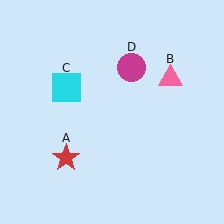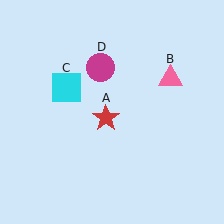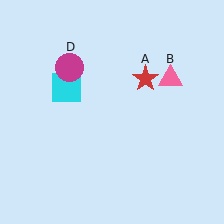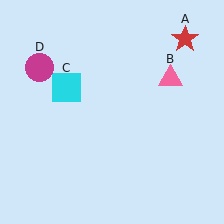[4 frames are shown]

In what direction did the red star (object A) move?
The red star (object A) moved up and to the right.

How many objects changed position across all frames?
2 objects changed position: red star (object A), magenta circle (object D).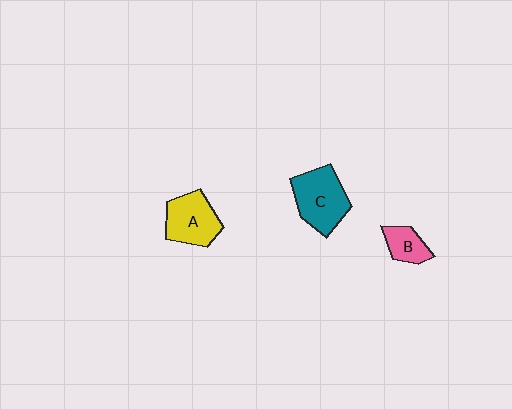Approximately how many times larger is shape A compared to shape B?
Approximately 1.8 times.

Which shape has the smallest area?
Shape B (pink).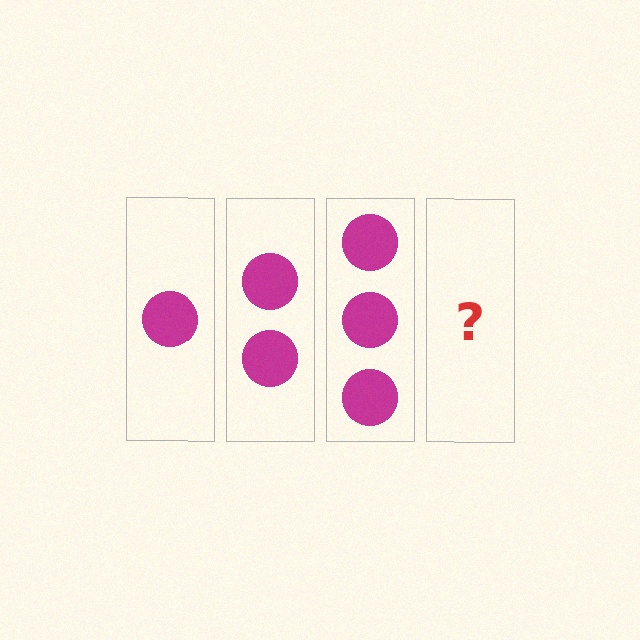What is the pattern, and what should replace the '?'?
The pattern is that each step adds one more circle. The '?' should be 4 circles.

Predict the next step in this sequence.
The next step is 4 circles.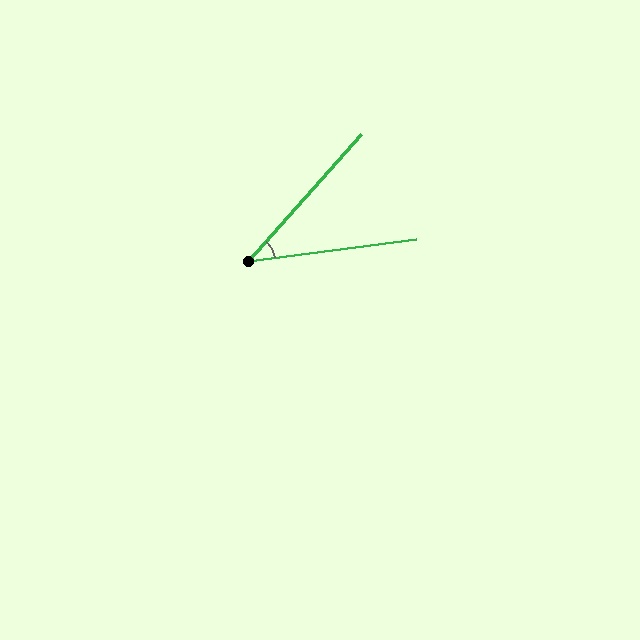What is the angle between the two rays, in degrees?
Approximately 41 degrees.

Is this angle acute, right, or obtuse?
It is acute.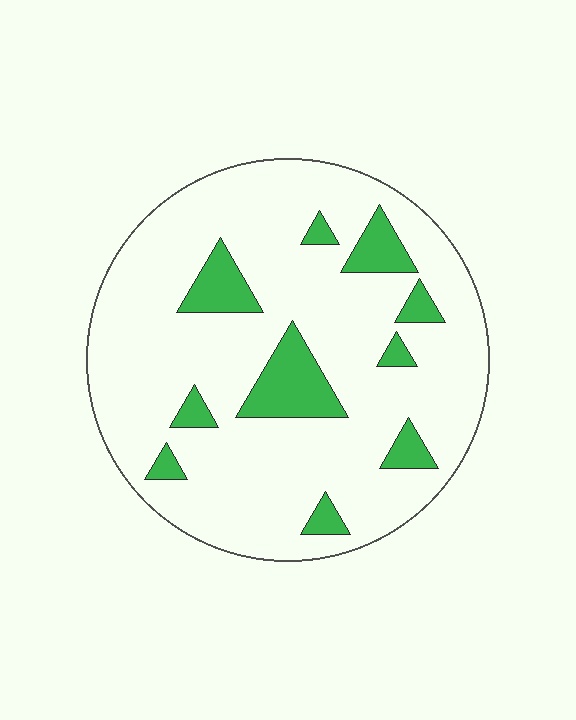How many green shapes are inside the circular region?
10.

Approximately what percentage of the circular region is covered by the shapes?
Approximately 15%.